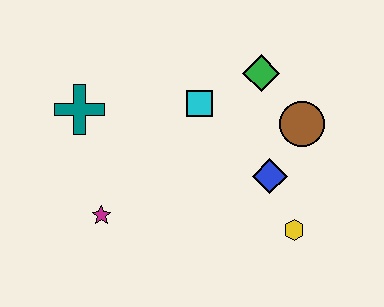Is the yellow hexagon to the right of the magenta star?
Yes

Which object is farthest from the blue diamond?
The teal cross is farthest from the blue diamond.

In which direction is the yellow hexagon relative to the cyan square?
The yellow hexagon is below the cyan square.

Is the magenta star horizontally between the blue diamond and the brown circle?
No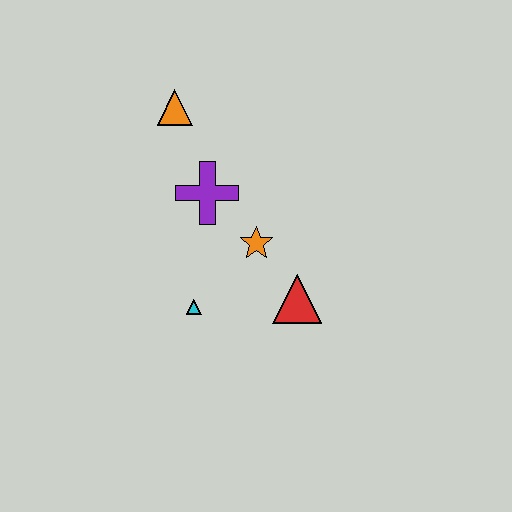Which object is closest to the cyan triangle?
The orange star is closest to the cyan triangle.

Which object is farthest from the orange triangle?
The red triangle is farthest from the orange triangle.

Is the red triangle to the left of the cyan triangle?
No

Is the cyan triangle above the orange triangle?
No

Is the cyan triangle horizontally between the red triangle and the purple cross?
No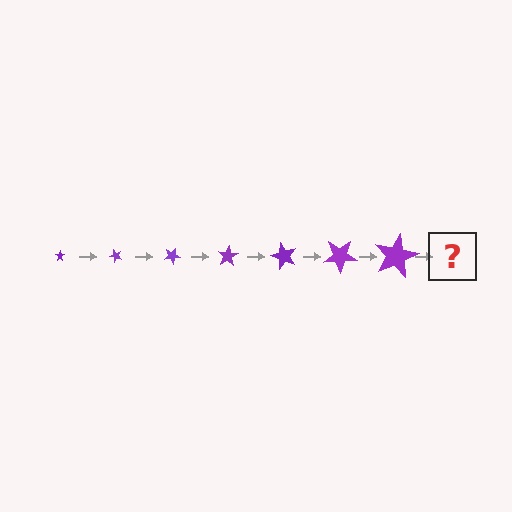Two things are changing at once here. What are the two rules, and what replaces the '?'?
The two rules are that the star grows larger each step and it rotates 50 degrees each step. The '?' should be a star, larger than the previous one and rotated 350 degrees from the start.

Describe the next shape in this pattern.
It should be a star, larger than the previous one and rotated 350 degrees from the start.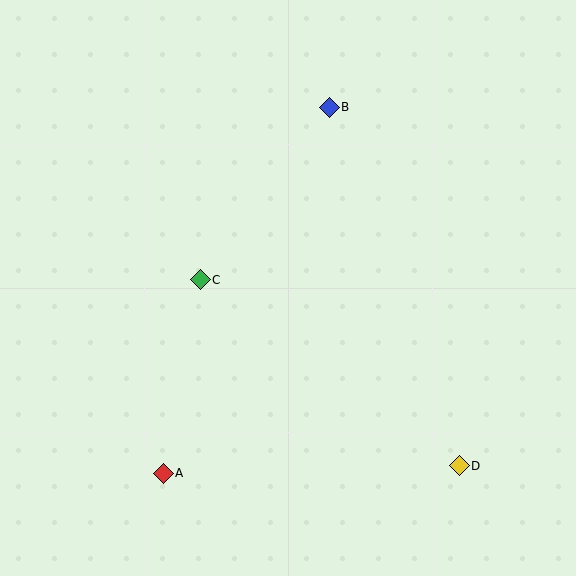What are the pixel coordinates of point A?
Point A is at (163, 473).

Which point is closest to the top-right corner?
Point B is closest to the top-right corner.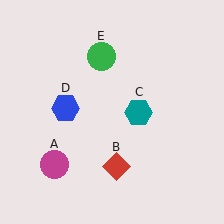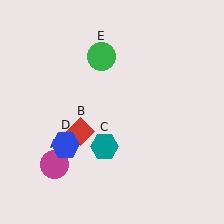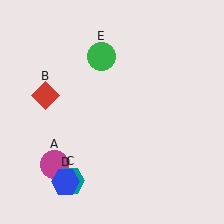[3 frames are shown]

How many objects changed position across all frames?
3 objects changed position: red diamond (object B), teal hexagon (object C), blue hexagon (object D).